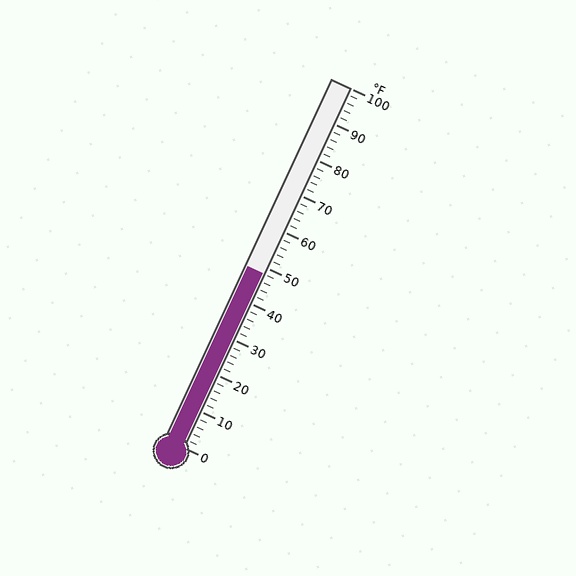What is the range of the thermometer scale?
The thermometer scale ranges from 0°F to 100°F.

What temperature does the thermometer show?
The thermometer shows approximately 48°F.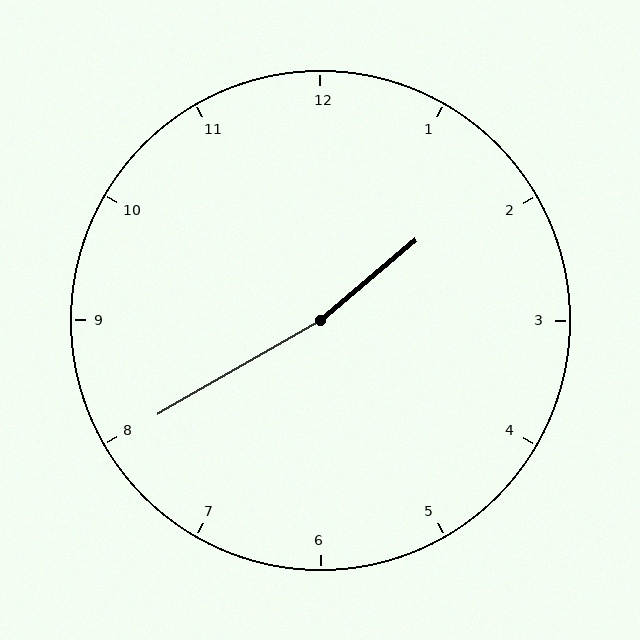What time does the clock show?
1:40.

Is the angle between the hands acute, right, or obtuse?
It is obtuse.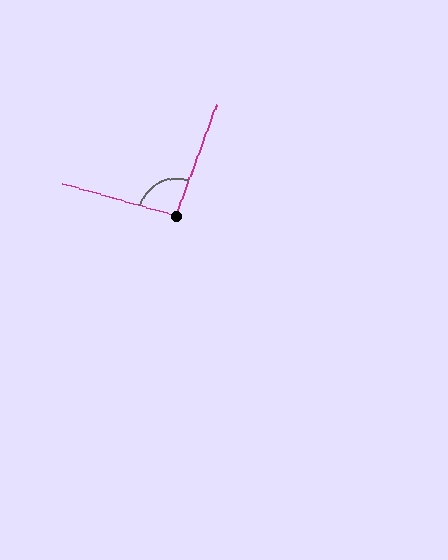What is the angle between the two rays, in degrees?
Approximately 95 degrees.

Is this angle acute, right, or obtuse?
It is approximately a right angle.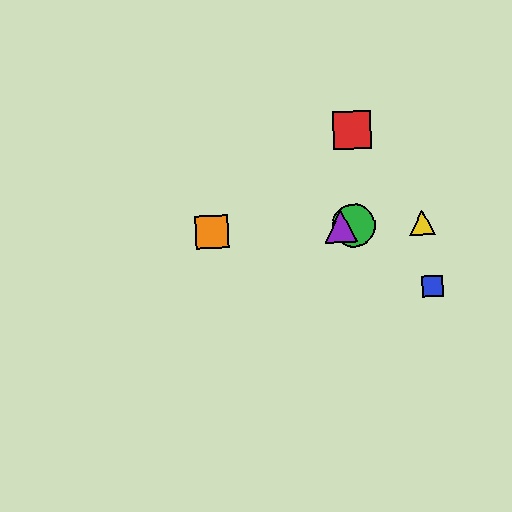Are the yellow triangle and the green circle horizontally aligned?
Yes, both are at y≈223.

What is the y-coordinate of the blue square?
The blue square is at y≈286.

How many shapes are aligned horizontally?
4 shapes (the green circle, the yellow triangle, the purple triangle, the orange square) are aligned horizontally.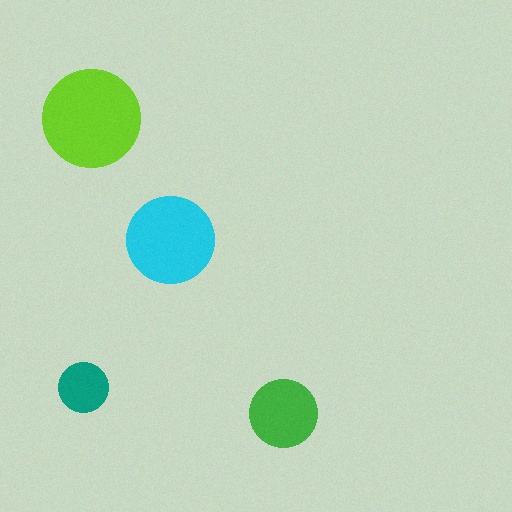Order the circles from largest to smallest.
the lime one, the cyan one, the green one, the teal one.